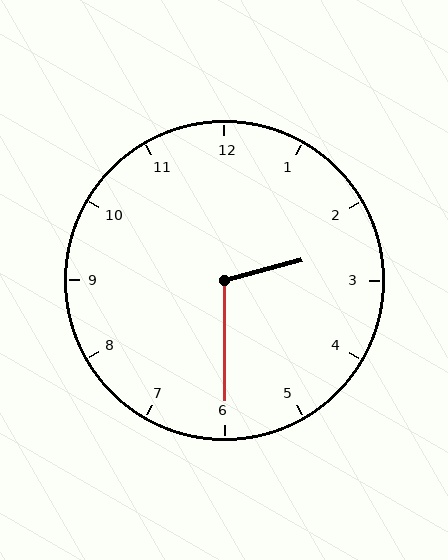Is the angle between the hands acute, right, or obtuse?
It is obtuse.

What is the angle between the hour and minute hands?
Approximately 105 degrees.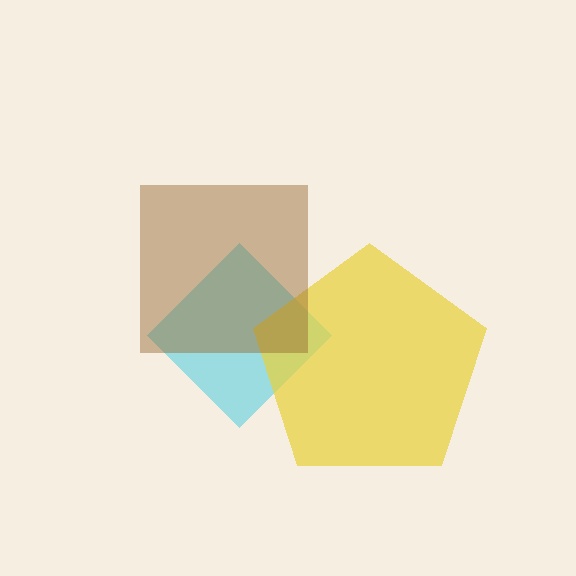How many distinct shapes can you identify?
There are 3 distinct shapes: a cyan diamond, a yellow pentagon, a brown square.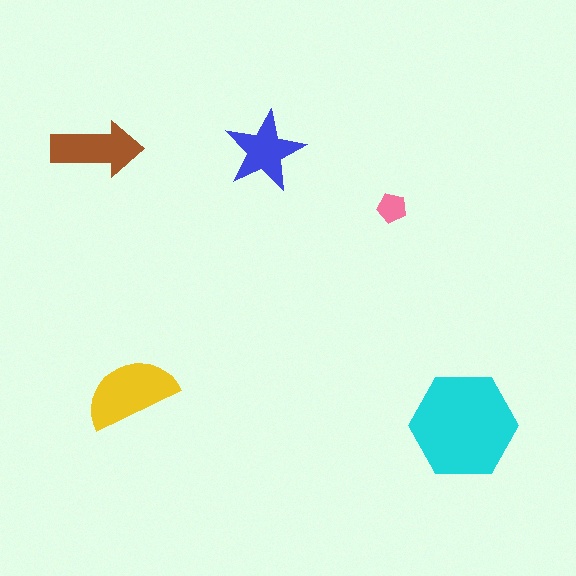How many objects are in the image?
There are 5 objects in the image.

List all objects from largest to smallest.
The cyan hexagon, the yellow semicircle, the brown arrow, the blue star, the pink pentagon.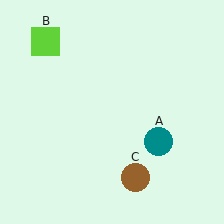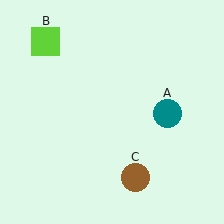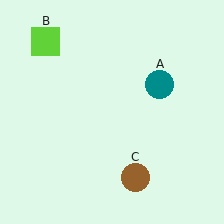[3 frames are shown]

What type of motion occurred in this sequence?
The teal circle (object A) rotated counterclockwise around the center of the scene.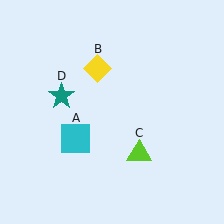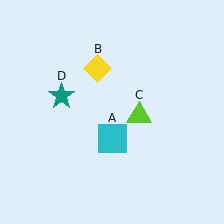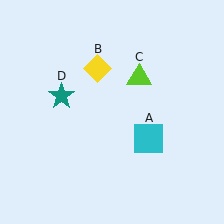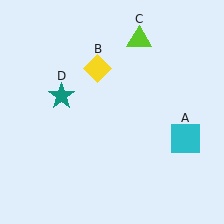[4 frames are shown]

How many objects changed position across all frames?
2 objects changed position: cyan square (object A), lime triangle (object C).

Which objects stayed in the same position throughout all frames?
Yellow diamond (object B) and teal star (object D) remained stationary.